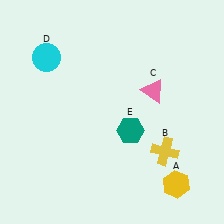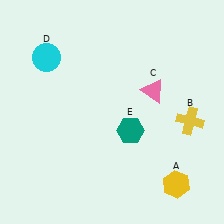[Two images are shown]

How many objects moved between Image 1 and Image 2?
1 object moved between the two images.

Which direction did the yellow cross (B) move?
The yellow cross (B) moved up.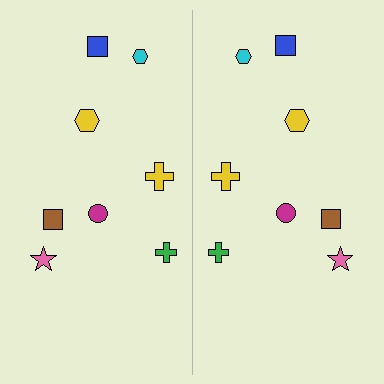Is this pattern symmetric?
Yes, this pattern has bilateral (reflection) symmetry.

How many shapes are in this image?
There are 16 shapes in this image.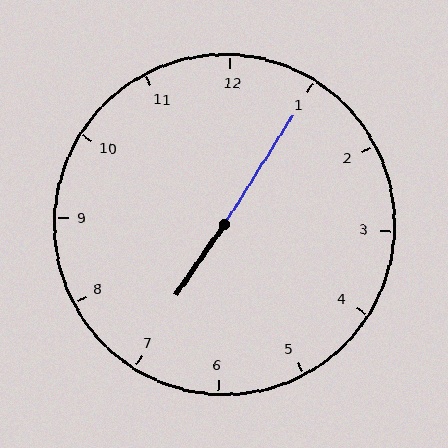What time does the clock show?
7:05.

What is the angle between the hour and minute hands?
Approximately 178 degrees.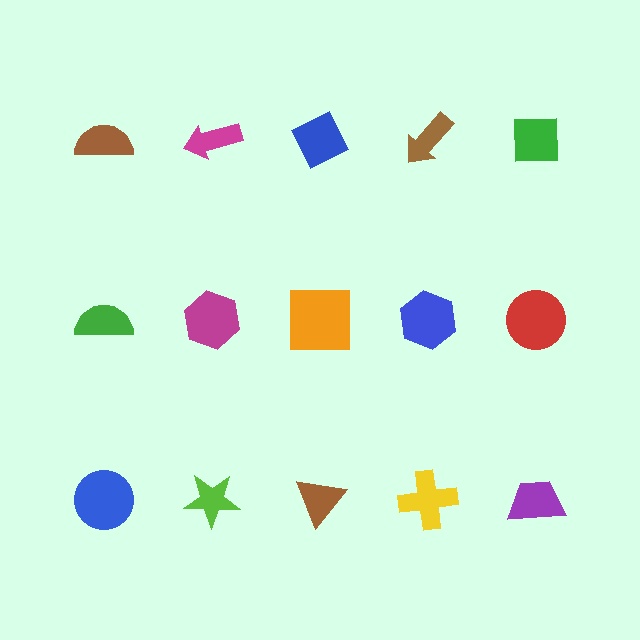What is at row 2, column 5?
A red circle.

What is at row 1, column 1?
A brown semicircle.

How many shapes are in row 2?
5 shapes.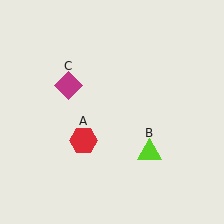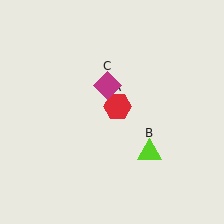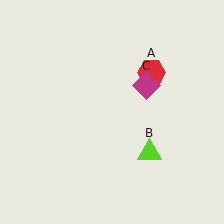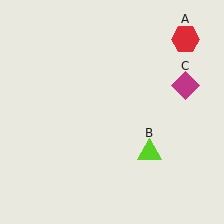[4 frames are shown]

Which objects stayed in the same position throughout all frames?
Lime triangle (object B) remained stationary.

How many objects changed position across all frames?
2 objects changed position: red hexagon (object A), magenta diamond (object C).